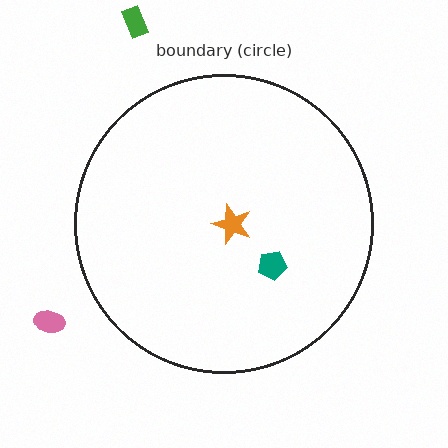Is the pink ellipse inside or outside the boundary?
Outside.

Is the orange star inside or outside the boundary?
Inside.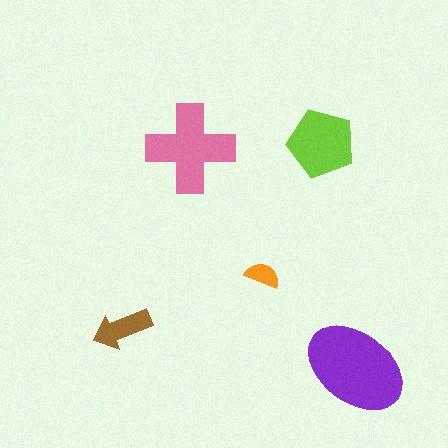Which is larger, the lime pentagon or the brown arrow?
The lime pentagon.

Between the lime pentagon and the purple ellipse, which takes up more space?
The purple ellipse.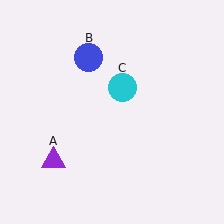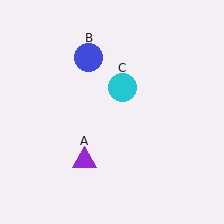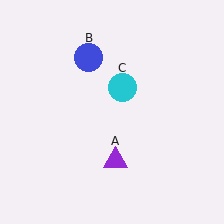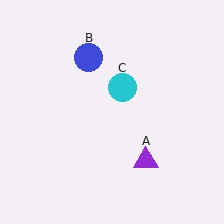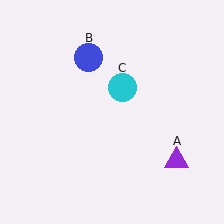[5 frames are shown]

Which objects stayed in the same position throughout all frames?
Blue circle (object B) and cyan circle (object C) remained stationary.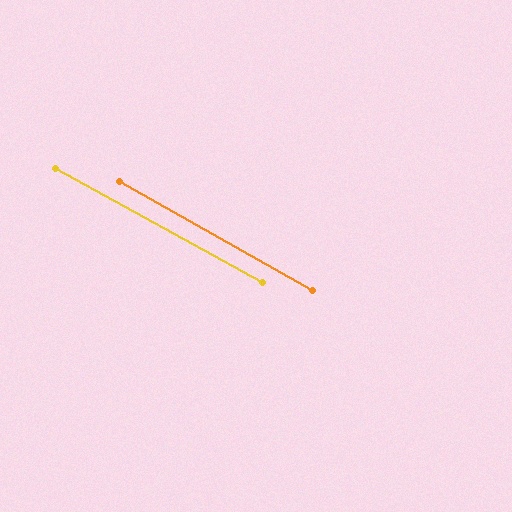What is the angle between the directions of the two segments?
Approximately 1 degree.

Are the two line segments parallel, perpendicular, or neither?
Parallel — their directions differ by only 0.8°.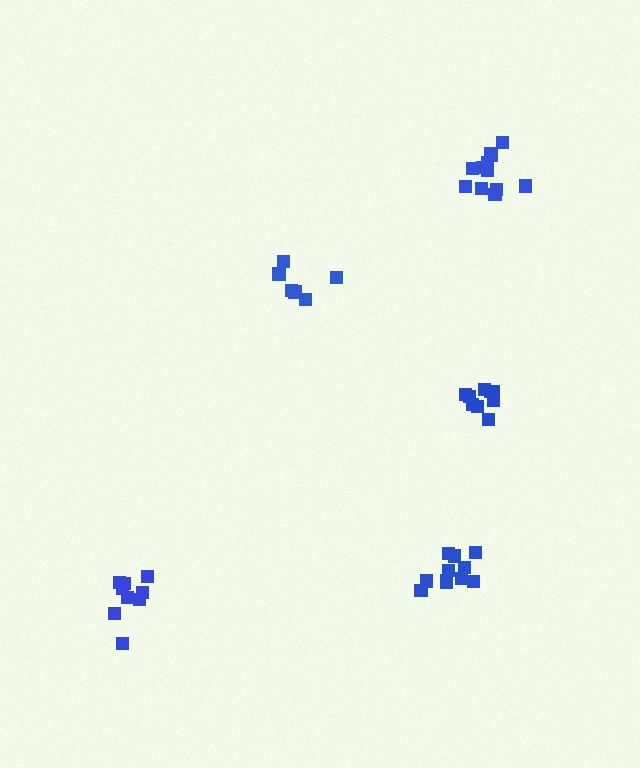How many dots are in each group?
Group 1: 12 dots, Group 2: 9 dots, Group 3: 6 dots, Group 4: 10 dots, Group 5: 12 dots (49 total).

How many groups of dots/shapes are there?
There are 5 groups.